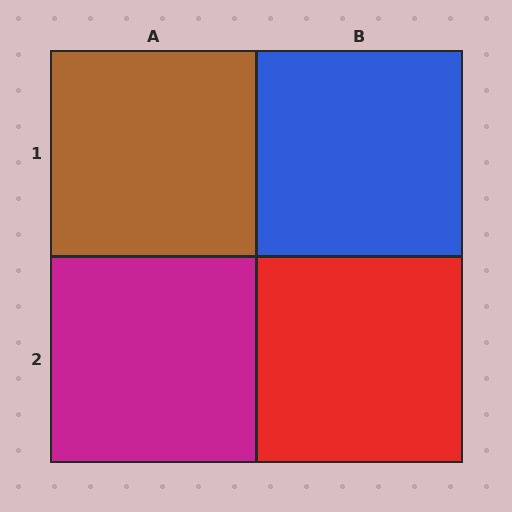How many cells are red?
1 cell is red.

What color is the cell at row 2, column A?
Magenta.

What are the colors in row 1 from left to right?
Brown, blue.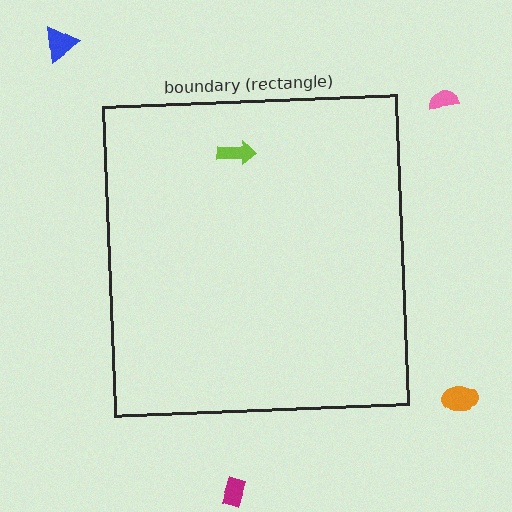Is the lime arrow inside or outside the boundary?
Inside.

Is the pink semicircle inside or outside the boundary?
Outside.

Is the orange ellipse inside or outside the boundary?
Outside.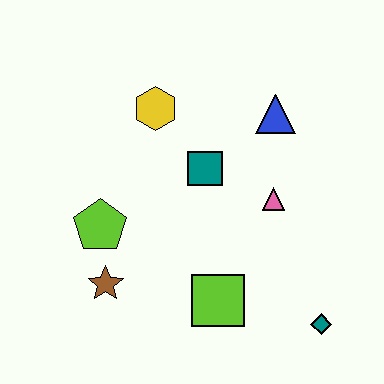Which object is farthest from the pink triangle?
The brown star is farthest from the pink triangle.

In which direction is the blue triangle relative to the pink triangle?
The blue triangle is above the pink triangle.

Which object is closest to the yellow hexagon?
The teal square is closest to the yellow hexagon.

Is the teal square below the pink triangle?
No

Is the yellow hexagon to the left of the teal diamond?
Yes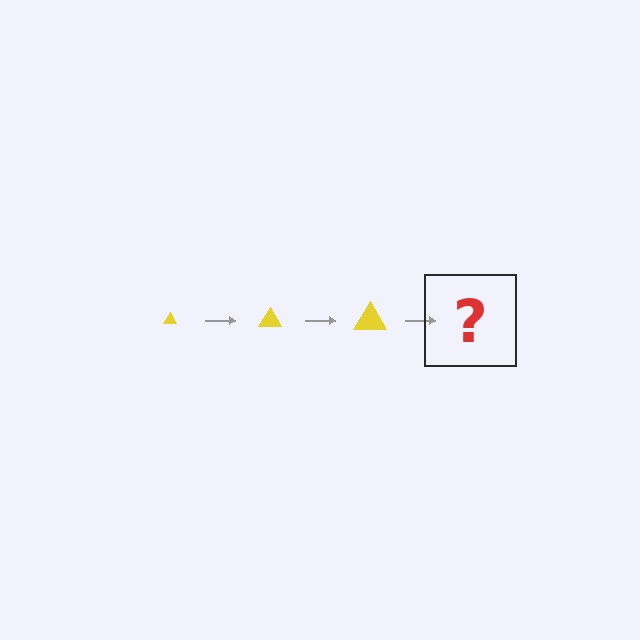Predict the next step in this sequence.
The next step is a yellow triangle, larger than the previous one.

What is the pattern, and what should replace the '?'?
The pattern is that the triangle gets progressively larger each step. The '?' should be a yellow triangle, larger than the previous one.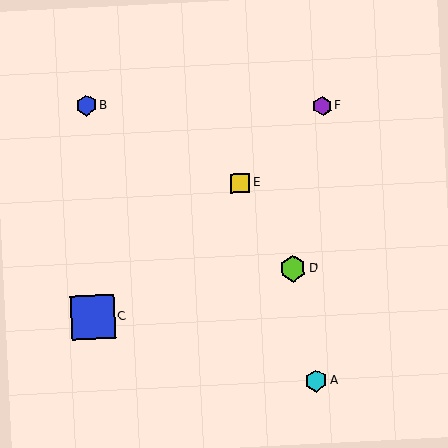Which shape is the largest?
The blue square (labeled C) is the largest.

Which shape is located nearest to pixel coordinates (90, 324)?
The blue square (labeled C) at (93, 317) is nearest to that location.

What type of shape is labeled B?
Shape B is a blue hexagon.